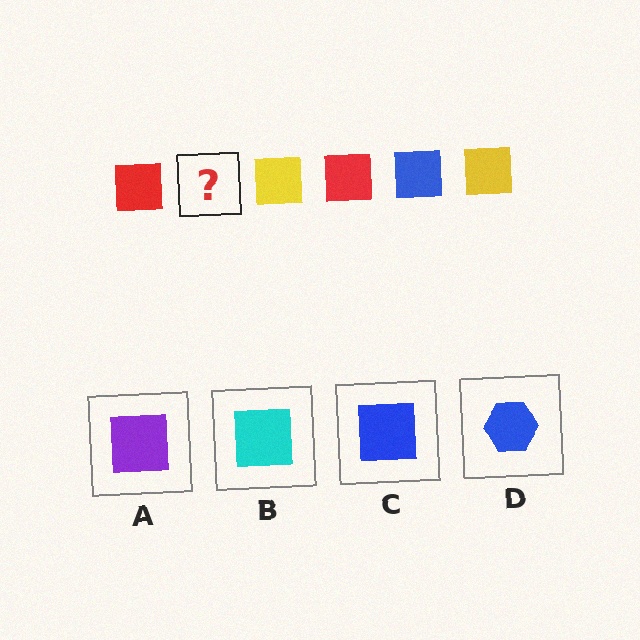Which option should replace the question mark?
Option C.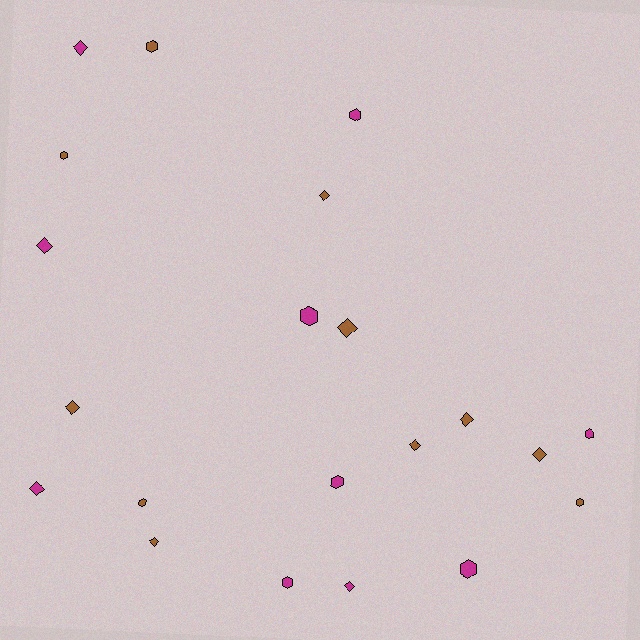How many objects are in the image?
There are 21 objects.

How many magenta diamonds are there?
There are 4 magenta diamonds.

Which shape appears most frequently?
Diamond, with 11 objects.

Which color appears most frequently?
Brown, with 11 objects.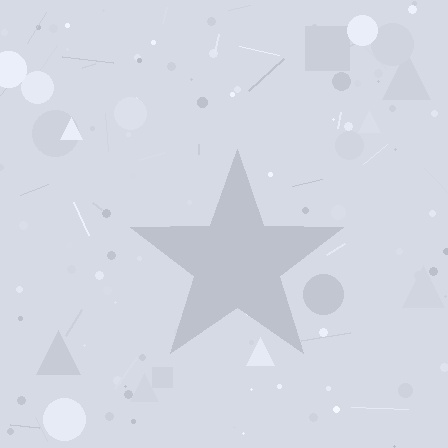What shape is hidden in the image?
A star is hidden in the image.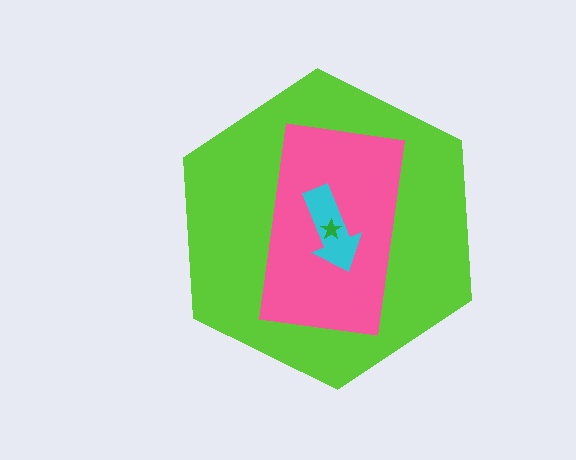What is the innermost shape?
The green star.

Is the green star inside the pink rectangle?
Yes.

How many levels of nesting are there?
4.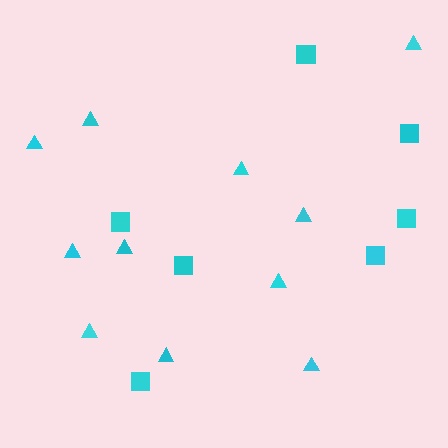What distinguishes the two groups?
There are 2 groups: one group of triangles (11) and one group of squares (7).